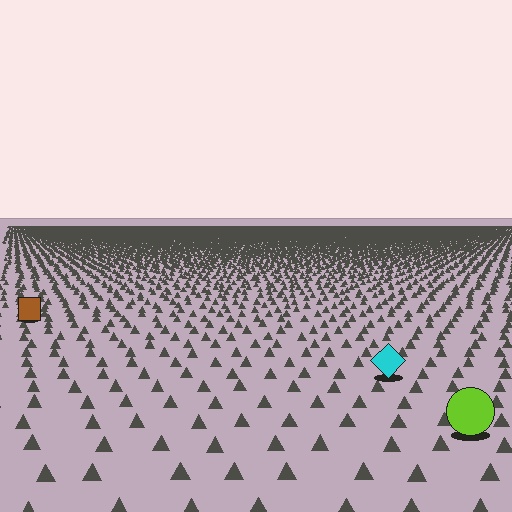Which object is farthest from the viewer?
The brown square is farthest from the viewer. It appears smaller and the ground texture around it is denser.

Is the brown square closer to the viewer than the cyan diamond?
No. The cyan diamond is closer — you can tell from the texture gradient: the ground texture is coarser near it.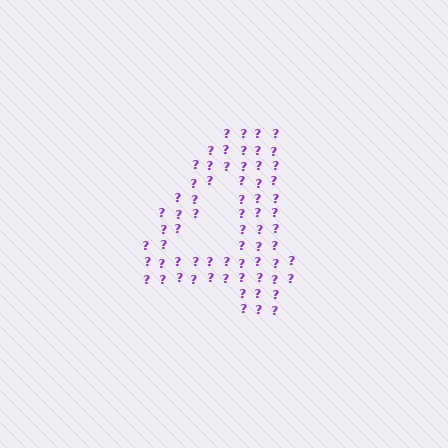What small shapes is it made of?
It is made of small question marks.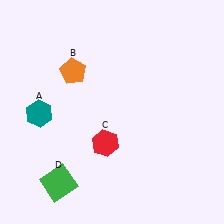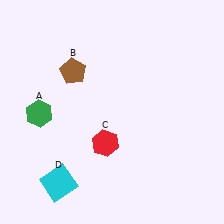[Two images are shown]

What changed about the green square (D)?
In Image 1, D is green. In Image 2, it changed to cyan.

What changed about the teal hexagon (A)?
In Image 1, A is teal. In Image 2, it changed to green.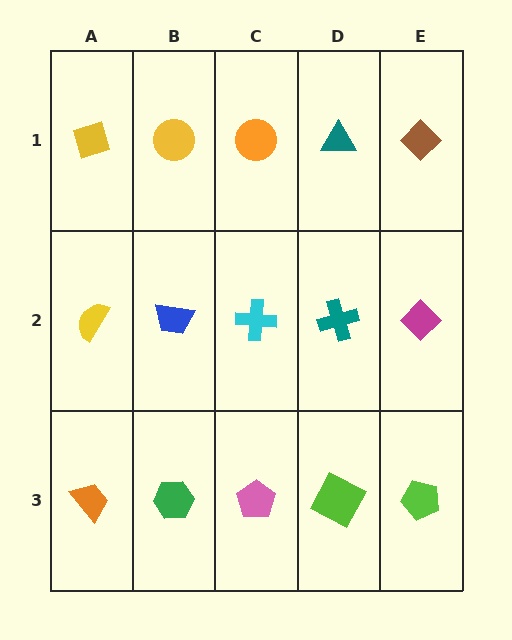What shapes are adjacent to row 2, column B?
A yellow circle (row 1, column B), a green hexagon (row 3, column B), a yellow semicircle (row 2, column A), a cyan cross (row 2, column C).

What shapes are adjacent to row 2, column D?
A teal triangle (row 1, column D), a lime square (row 3, column D), a cyan cross (row 2, column C), a magenta diamond (row 2, column E).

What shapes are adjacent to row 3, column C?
A cyan cross (row 2, column C), a green hexagon (row 3, column B), a lime square (row 3, column D).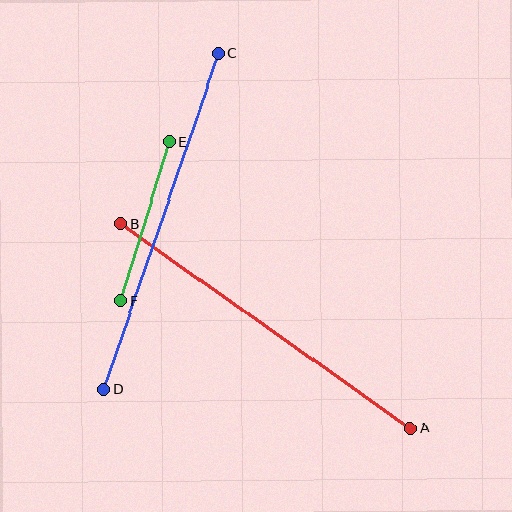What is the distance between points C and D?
The distance is approximately 355 pixels.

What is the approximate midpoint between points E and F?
The midpoint is at approximately (145, 221) pixels.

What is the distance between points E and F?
The distance is approximately 167 pixels.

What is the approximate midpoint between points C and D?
The midpoint is at approximately (161, 222) pixels.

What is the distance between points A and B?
The distance is approximately 354 pixels.